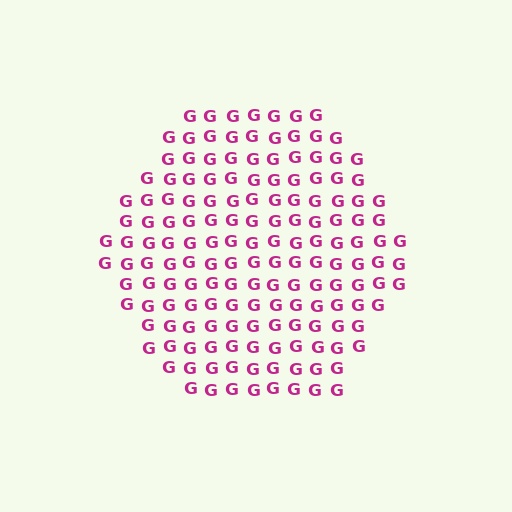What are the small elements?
The small elements are letter G's.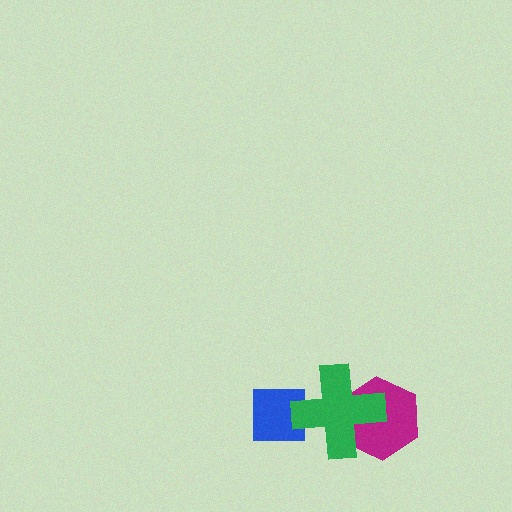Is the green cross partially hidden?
No, no other shape covers it.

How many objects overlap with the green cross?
2 objects overlap with the green cross.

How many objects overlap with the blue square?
1 object overlaps with the blue square.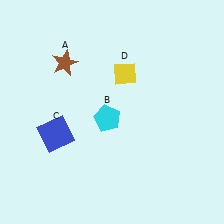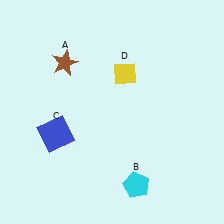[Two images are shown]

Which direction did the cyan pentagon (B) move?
The cyan pentagon (B) moved down.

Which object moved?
The cyan pentagon (B) moved down.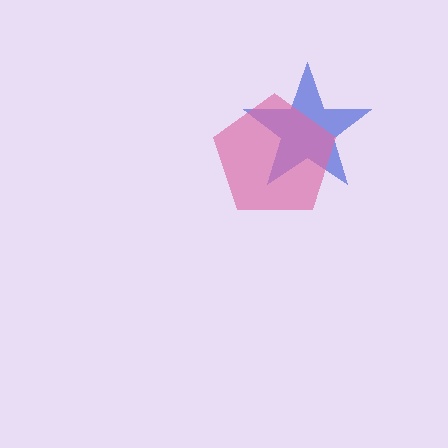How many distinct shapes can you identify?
There are 2 distinct shapes: a blue star, a pink pentagon.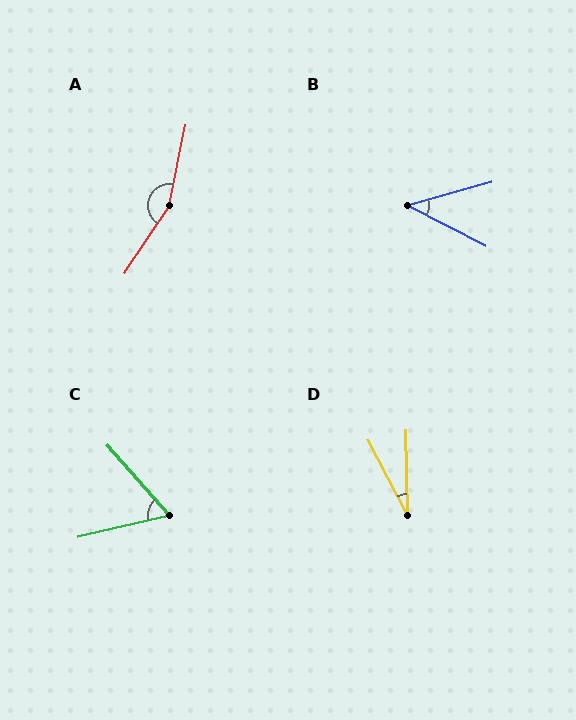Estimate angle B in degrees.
Approximately 43 degrees.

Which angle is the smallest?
D, at approximately 27 degrees.